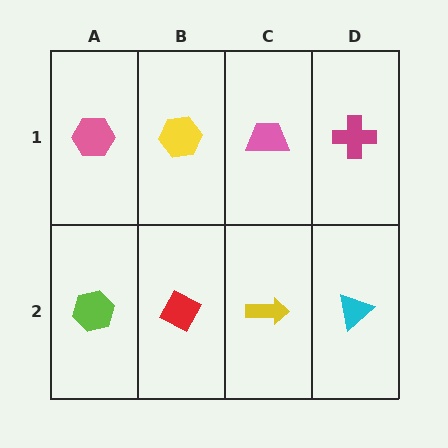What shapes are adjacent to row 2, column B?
A yellow hexagon (row 1, column B), a lime hexagon (row 2, column A), a yellow arrow (row 2, column C).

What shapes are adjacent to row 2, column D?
A magenta cross (row 1, column D), a yellow arrow (row 2, column C).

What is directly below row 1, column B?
A red diamond.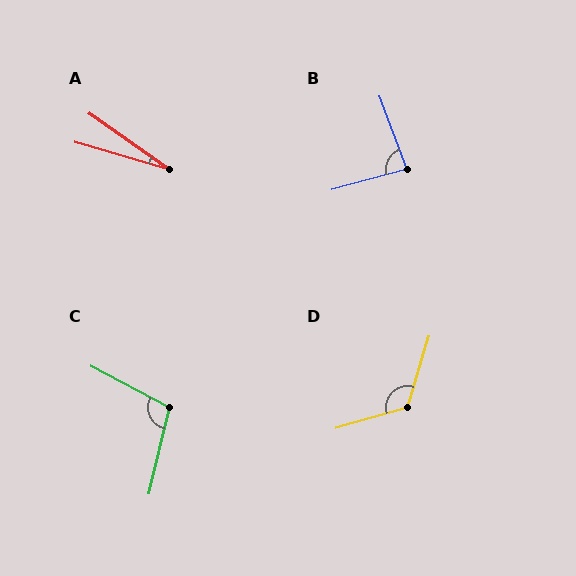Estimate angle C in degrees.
Approximately 104 degrees.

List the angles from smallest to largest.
A (19°), B (84°), C (104°), D (123°).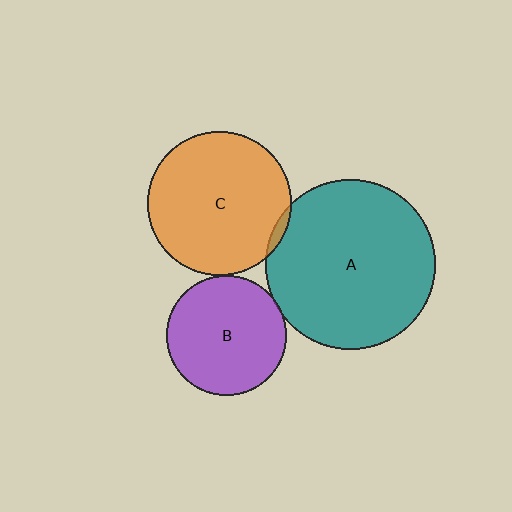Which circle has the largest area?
Circle A (teal).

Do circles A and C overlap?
Yes.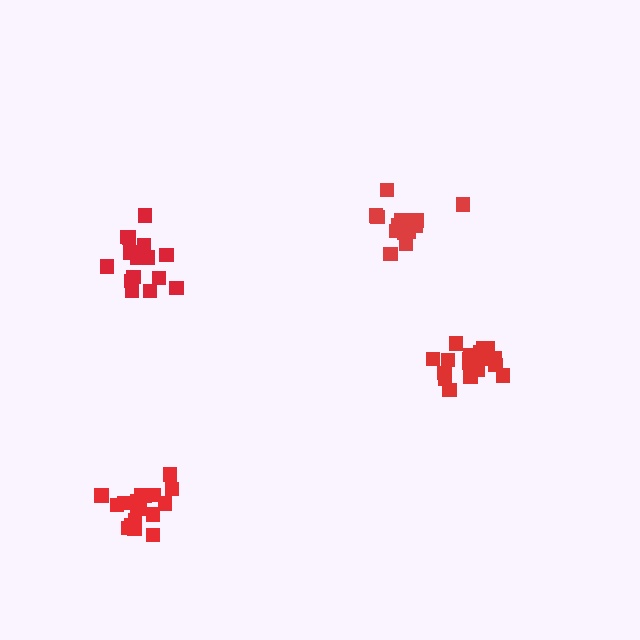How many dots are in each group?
Group 1: 16 dots, Group 2: 19 dots, Group 3: 15 dots, Group 4: 19 dots (69 total).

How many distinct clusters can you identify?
There are 4 distinct clusters.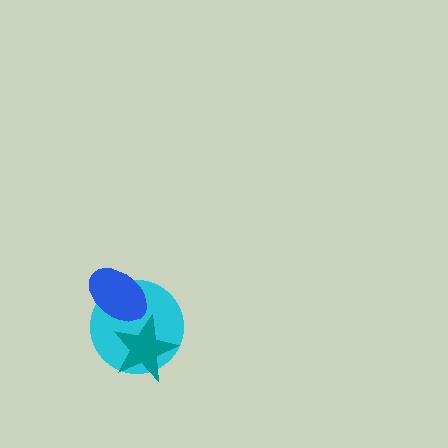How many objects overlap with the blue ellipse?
2 objects overlap with the blue ellipse.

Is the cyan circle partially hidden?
Yes, it is partially covered by another shape.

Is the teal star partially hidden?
No, no other shape covers it.